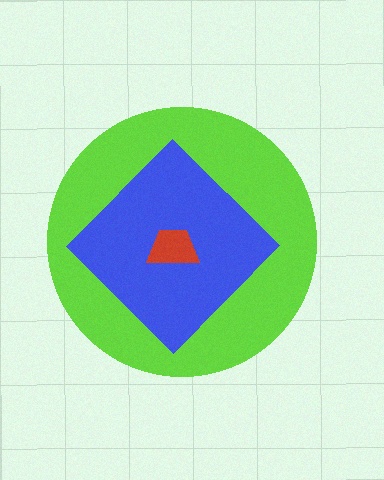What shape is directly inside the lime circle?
The blue diamond.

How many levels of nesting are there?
3.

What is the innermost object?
The red trapezoid.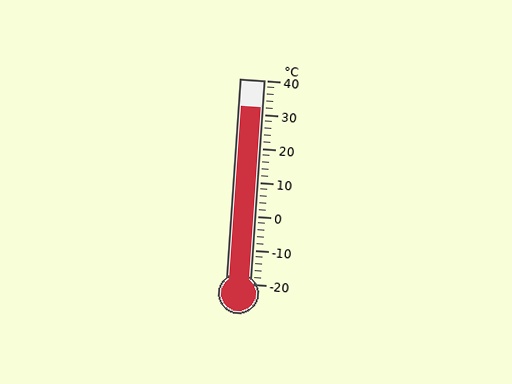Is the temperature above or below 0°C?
The temperature is above 0°C.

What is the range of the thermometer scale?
The thermometer scale ranges from -20°C to 40°C.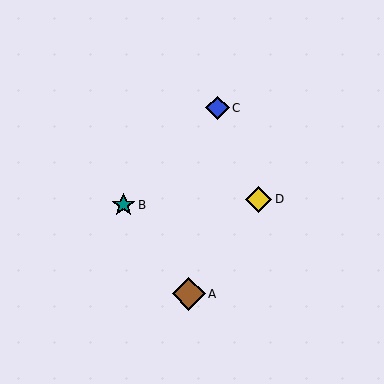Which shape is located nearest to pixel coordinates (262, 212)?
The yellow diamond (labeled D) at (259, 199) is nearest to that location.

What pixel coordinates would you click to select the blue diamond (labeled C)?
Click at (217, 108) to select the blue diamond C.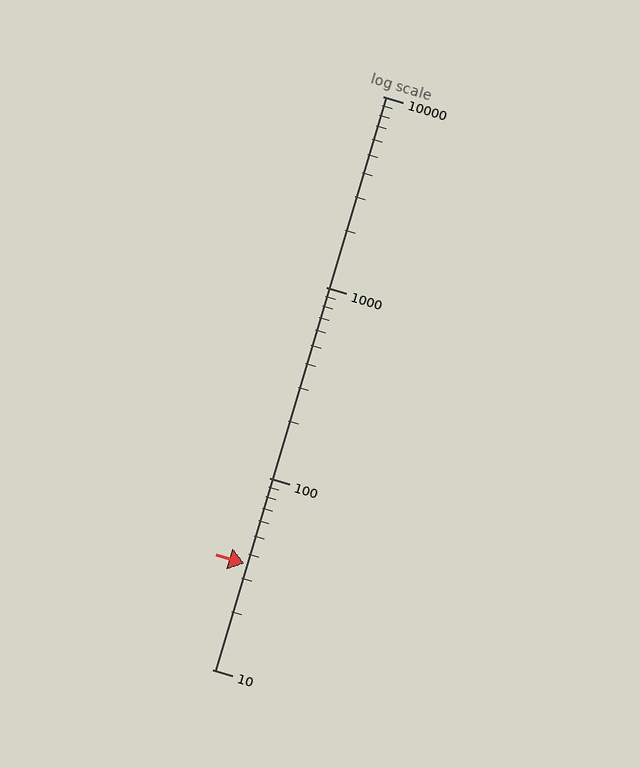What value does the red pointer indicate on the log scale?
The pointer indicates approximately 36.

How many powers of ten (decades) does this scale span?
The scale spans 3 decades, from 10 to 10000.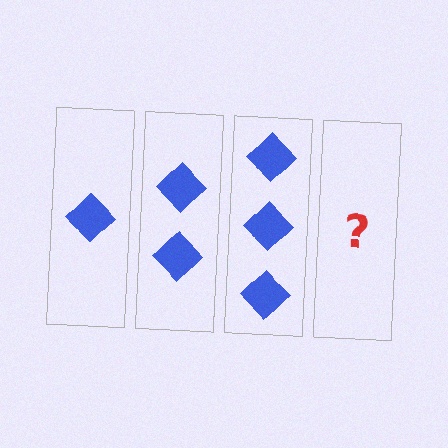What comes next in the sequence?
The next element should be 4 diamonds.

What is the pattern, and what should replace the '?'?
The pattern is that each step adds one more diamond. The '?' should be 4 diamonds.